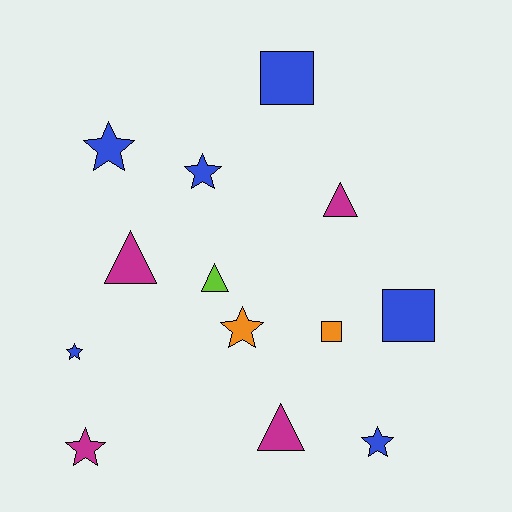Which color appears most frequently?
Blue, with 6 objects.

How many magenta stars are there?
There is 1 magenta star.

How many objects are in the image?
There are 13 objects.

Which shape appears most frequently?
Star, with 6 objects.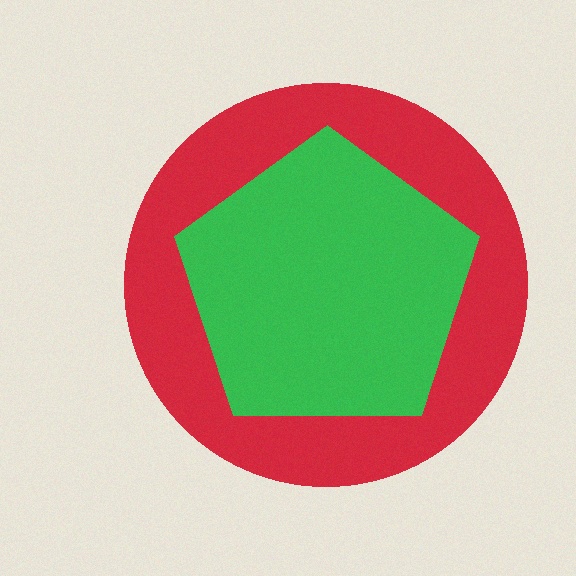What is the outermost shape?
The red circle.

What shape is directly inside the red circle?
The green pentagon.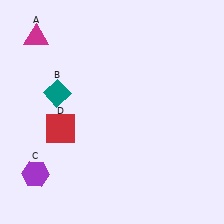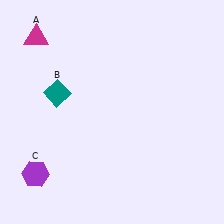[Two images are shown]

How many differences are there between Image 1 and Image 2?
There is 1 difference between the two images.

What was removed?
The red square (D) was removed in Image 2.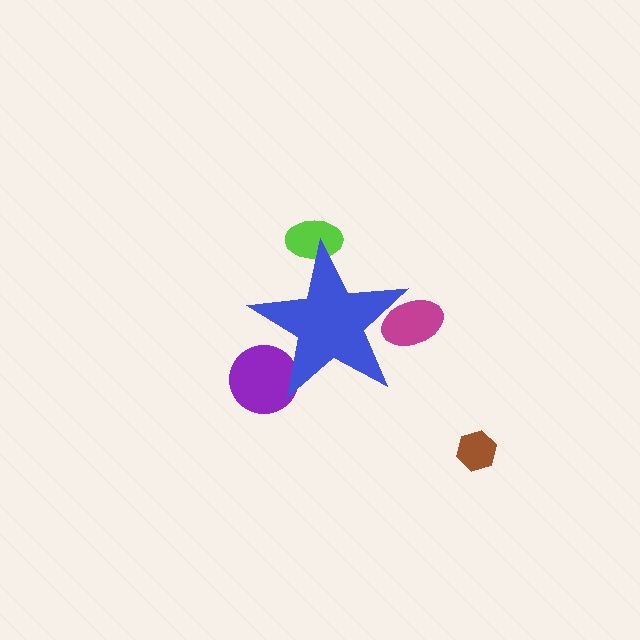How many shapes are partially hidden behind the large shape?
3 shapes are partially hidden.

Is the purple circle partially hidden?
Yes, the purple circle is partially hidden behind the blue star.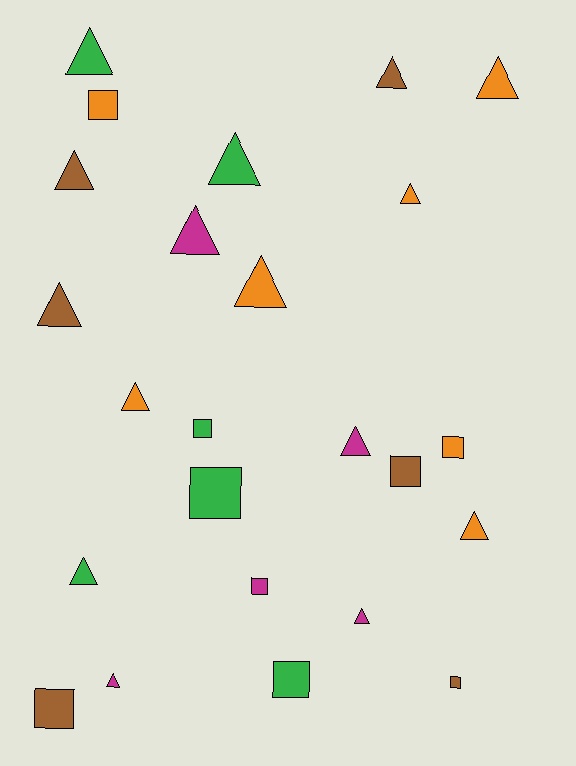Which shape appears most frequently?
Triangle, with 15 objects.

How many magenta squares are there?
There is 1 magenta square.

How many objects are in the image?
There are 24 objects.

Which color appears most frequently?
Orange, with 7 objects.